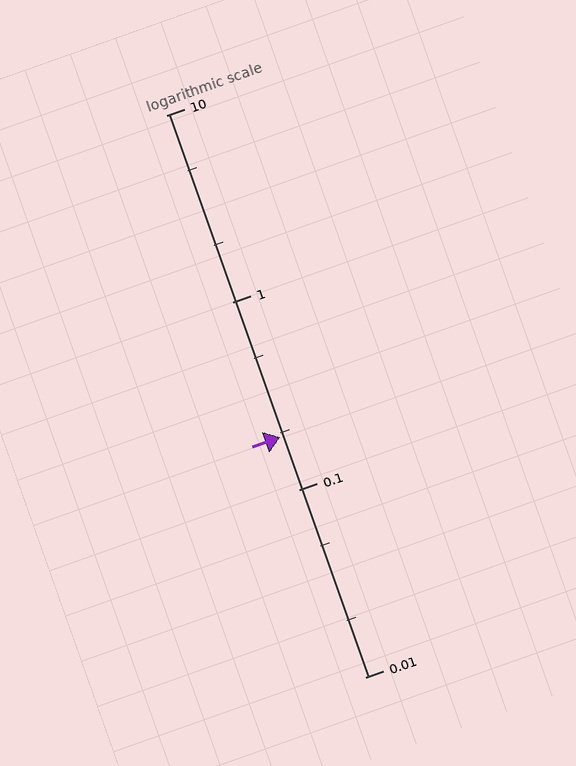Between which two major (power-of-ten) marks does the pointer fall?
The pointer is between 0.1 and 1.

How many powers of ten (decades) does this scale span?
The scale spans 3 decades, from 0.01 to 10.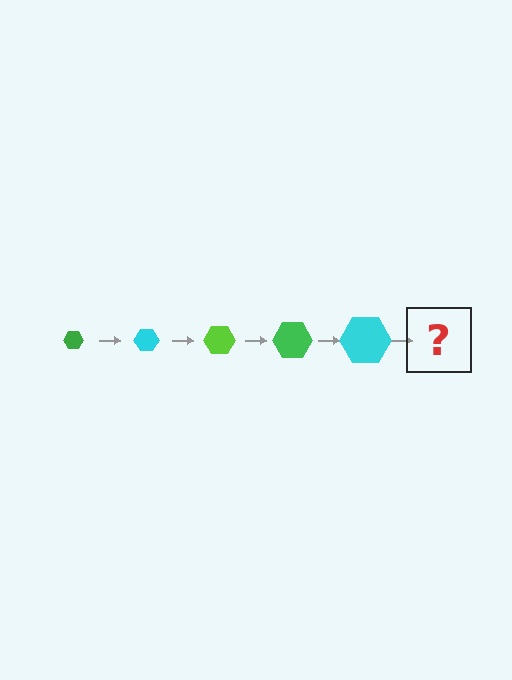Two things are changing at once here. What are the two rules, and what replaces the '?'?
The two rules are that the hexagon grows larger each step and the color cycles through green, cyan, and lime. The '?' should be a lime hexagon, larger than the previous one.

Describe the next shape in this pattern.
It should be a lime hexagon, larger than the previous one.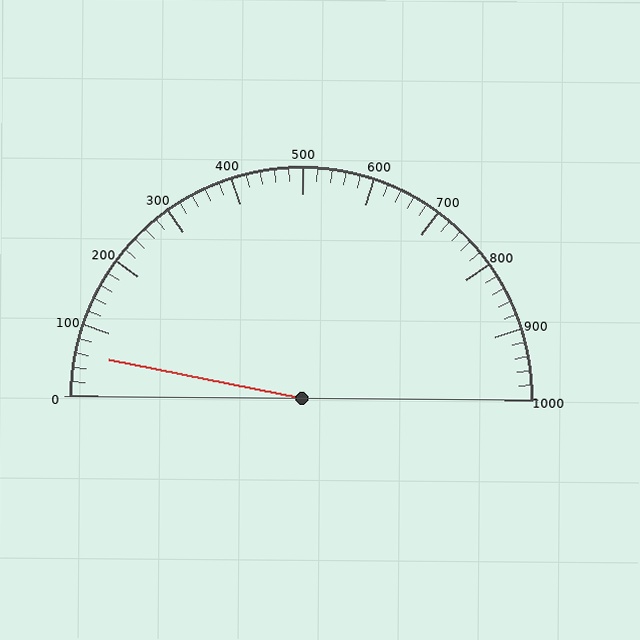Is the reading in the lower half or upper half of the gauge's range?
The reading is in the lower half of the range (0 to 1000).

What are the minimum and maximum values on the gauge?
The gauge ranges from 0 to 1000.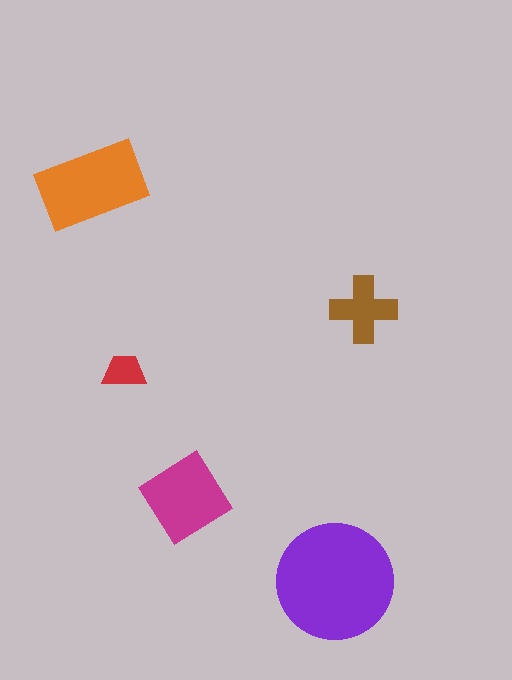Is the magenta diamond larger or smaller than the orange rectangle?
Smaller.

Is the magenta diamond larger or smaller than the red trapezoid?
Larger.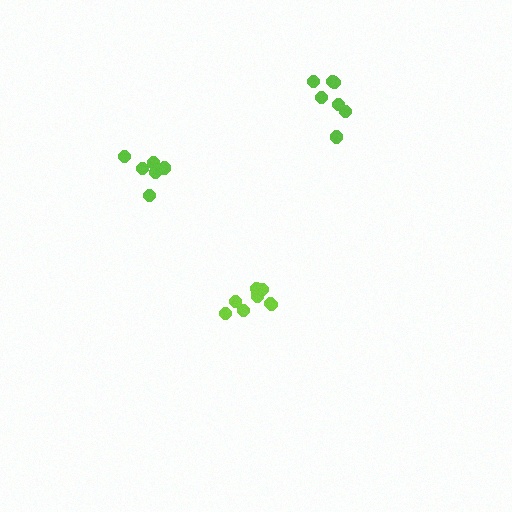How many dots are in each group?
Group 1: 9 dots, Group 2: 6 dots, Group 3: 7 dots (22 total).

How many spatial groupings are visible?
There are 3 spatial groupings.